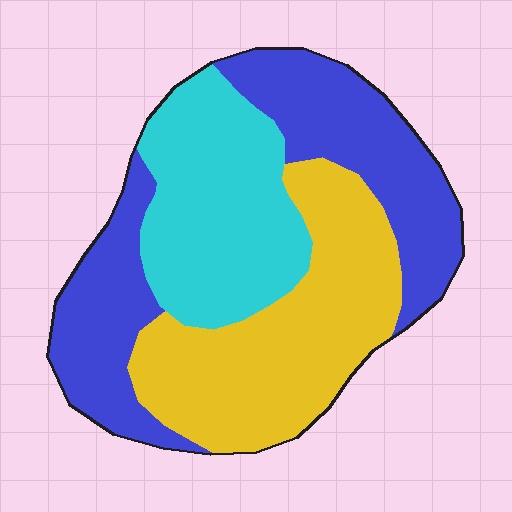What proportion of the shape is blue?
Blue takes up about three eighths (3/8) of the shape.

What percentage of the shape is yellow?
Yellow covers 34% of the shape.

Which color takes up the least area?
Cyan, at roughly 30%.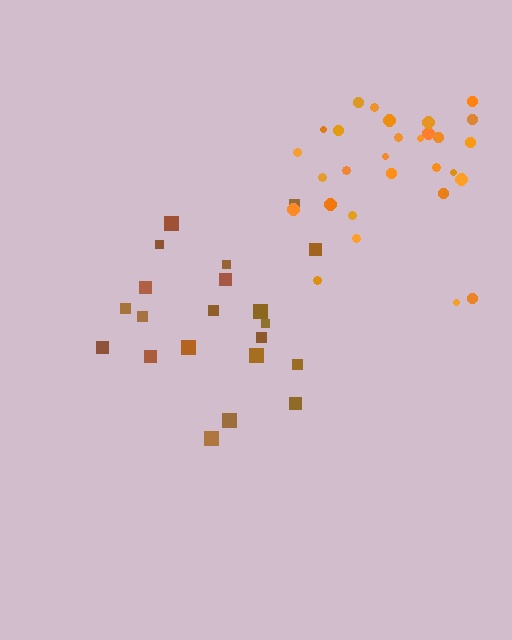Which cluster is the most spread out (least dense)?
Brown.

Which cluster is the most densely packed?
Orange.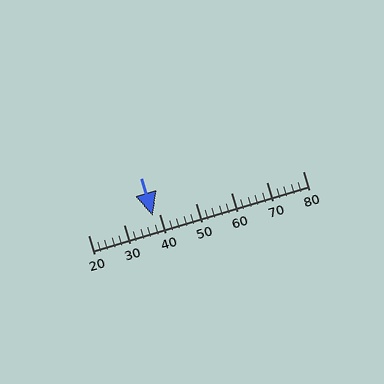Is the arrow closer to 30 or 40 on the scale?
The arrow is closer to 40.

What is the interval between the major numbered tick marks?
The major tick marks are spaced 10 units apart.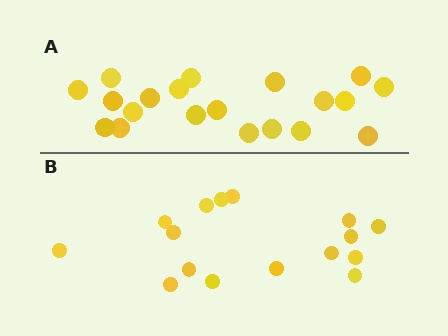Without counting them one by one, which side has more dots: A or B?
Region A (the top region) has more dots.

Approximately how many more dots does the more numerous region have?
Region A has about 4 more dots than region B.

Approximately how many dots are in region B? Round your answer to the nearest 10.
About 20 dots. (The exact count is 16, which rounds to 20.)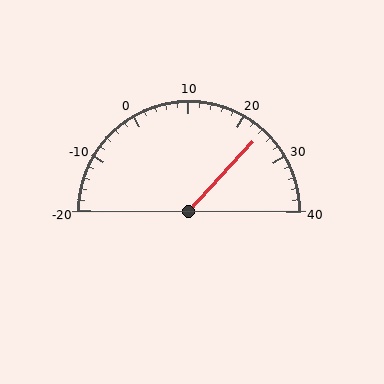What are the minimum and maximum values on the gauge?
The gauge ranges from -20 to 40.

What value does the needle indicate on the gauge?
The needle indicates approximately 24.